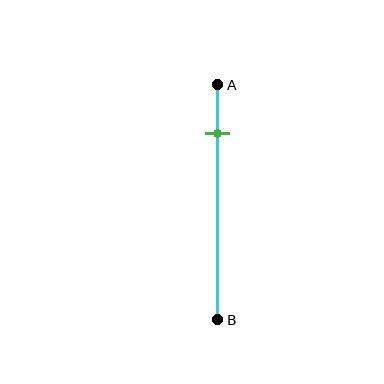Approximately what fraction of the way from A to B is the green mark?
The green mark is approximately 20% of the way from A to B.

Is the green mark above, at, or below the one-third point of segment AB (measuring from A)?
The green mark is above the one-third point of segment AB.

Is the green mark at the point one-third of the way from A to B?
No, the mark is at about 20% from A, not at the 33% one-third point.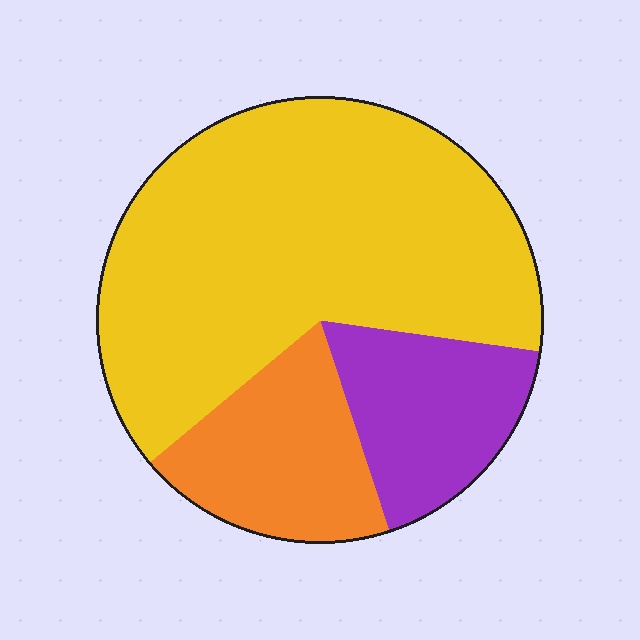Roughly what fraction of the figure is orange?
Orange takes up about one fifth (1/5) of the figure.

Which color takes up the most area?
Yellow, at roughly 65%.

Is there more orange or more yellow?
Yellow.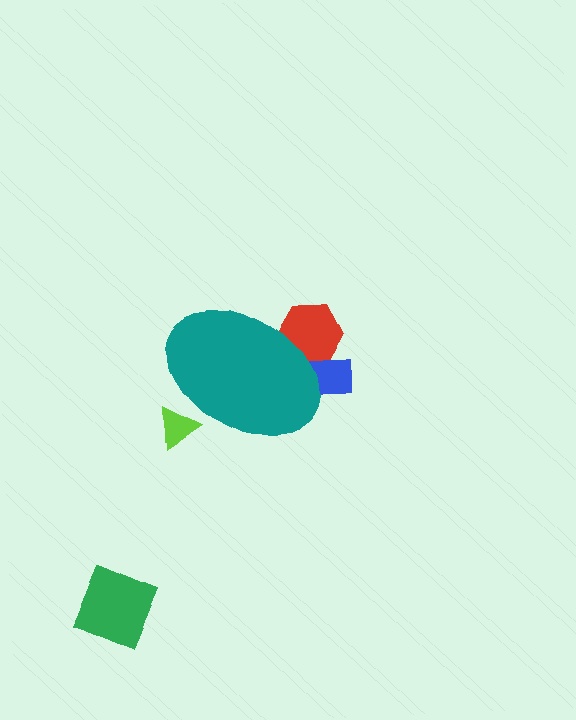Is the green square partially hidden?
No, the green square is fully visible.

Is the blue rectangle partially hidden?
Yes, the blue rectangle is partially hidden behind the teal ellipse.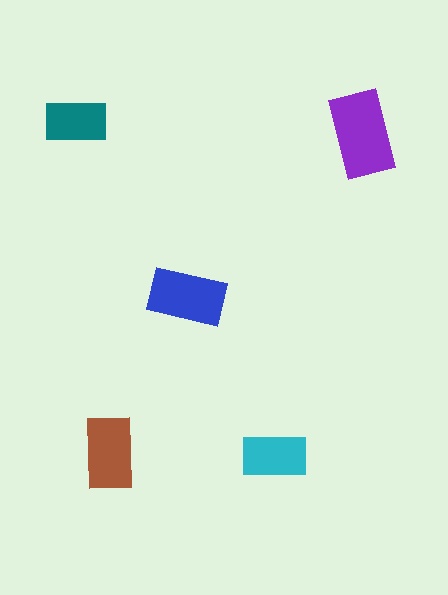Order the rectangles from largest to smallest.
the purple one, the blue one, the brown one, the cyan one, the teal one.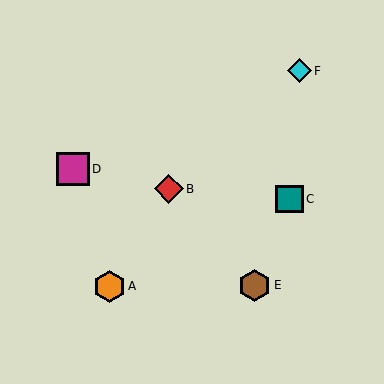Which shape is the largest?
The magenta square (labeled D) is the largest.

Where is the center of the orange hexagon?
The center of the orange hexagon is at (109, 286).